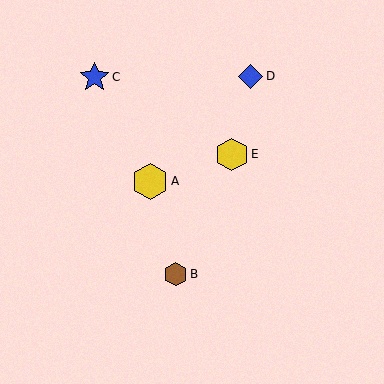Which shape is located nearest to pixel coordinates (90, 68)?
The blue star (labeled C) at (94, 77) is nearest to that location.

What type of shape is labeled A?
Shape A is a yellow hexagon.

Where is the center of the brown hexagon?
The center of the brown hexagon is at (175, 274).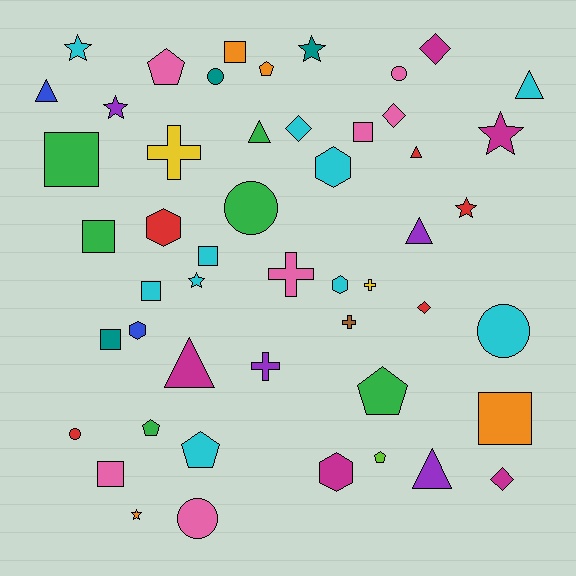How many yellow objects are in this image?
There are 2 yellow objects.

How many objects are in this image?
There are 50 objects.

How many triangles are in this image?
There are 7 triangles.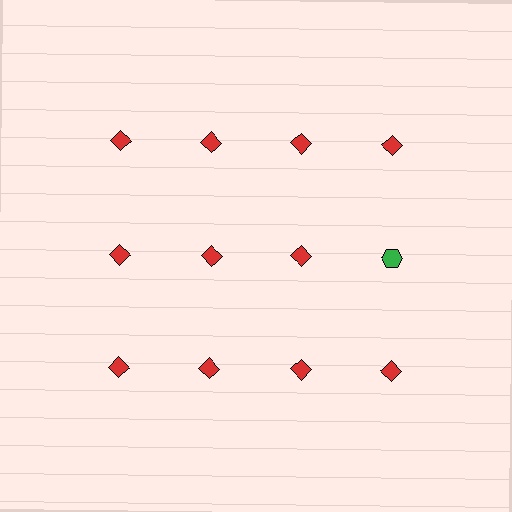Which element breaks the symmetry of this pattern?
The green hexagon in the second row, second from right column breaks the symmetry. All other shapes are red diamonds.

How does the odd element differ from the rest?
It differs in both color (green instead of red) and shape (hexagon instead of diamond).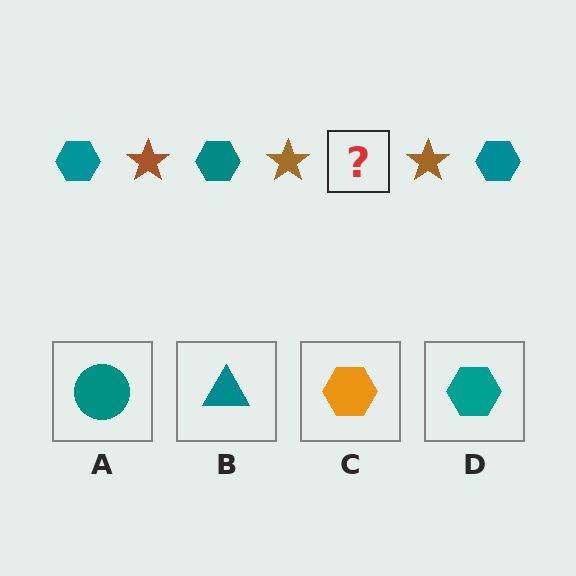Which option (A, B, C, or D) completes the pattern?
D.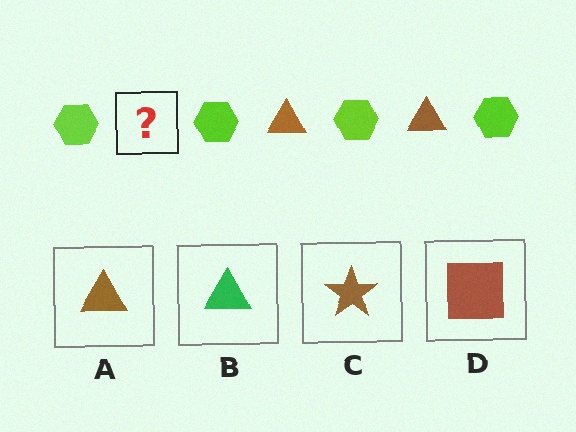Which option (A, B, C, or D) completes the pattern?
A.